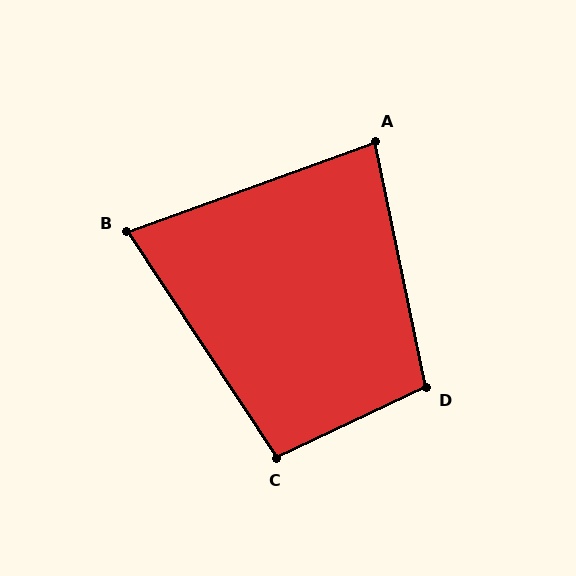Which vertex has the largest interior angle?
D, at approximately 104 degrees.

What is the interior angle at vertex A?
Approximately 82 degrees (acute).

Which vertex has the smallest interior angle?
B, at approximately 76 degrees.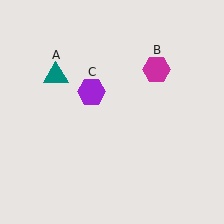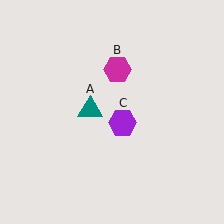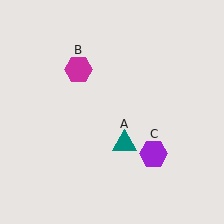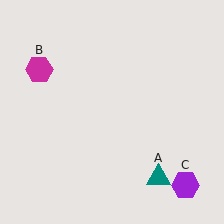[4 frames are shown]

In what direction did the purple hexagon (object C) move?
The purple hexagon (object C) moved down and to the right.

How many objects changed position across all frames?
3 objects changed position: teal triangle (object A), magenta hexagon (object B), purple hexagon (object C).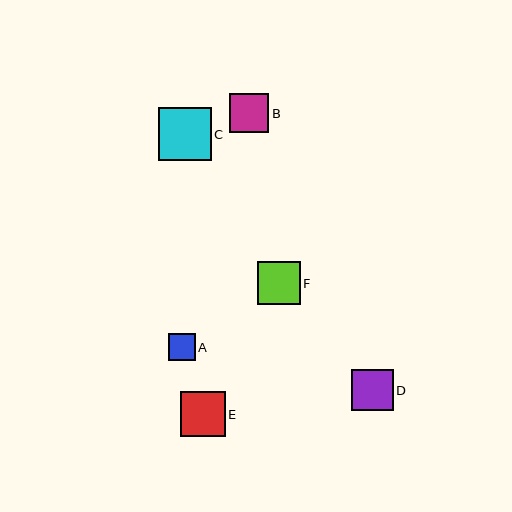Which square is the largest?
Square C is the largest with a size of approximately 53 pixels.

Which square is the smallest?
Square A is the smallest with a size of approximately 27 pixels.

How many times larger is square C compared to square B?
Square C is approximately 1.4 times the size of square B.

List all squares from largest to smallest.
From largest to smallest: C, E, F, D, B, A.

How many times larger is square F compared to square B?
Square F is approximately 1.1 times the size of square B.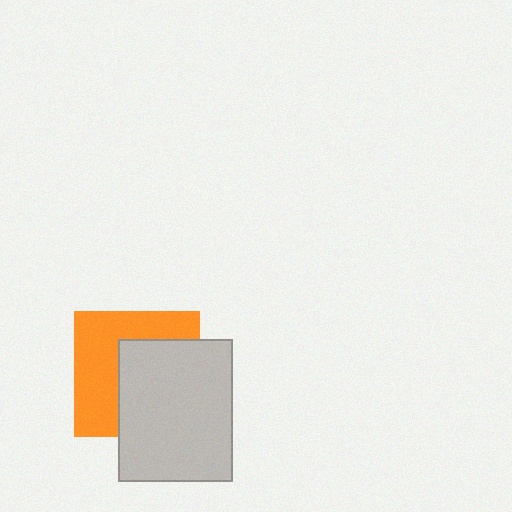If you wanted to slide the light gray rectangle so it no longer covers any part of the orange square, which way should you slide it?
Slide it right — that is the most direct way to separate the two shapes.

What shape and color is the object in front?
The object in front is a light gray rectangle.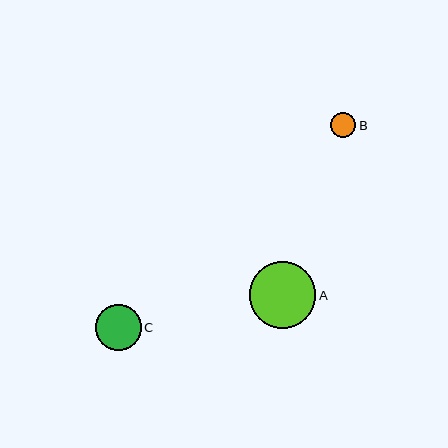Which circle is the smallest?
Circle B is the smallest with a size of approximately 25 pixels.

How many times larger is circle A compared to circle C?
Circle A is approximately 1.5 times the size of circle C.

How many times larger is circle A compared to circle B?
Circle A is approximately 2.7 times the size of circle B.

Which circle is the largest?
Circle A is the largest with a size of approximately 67 pixels.